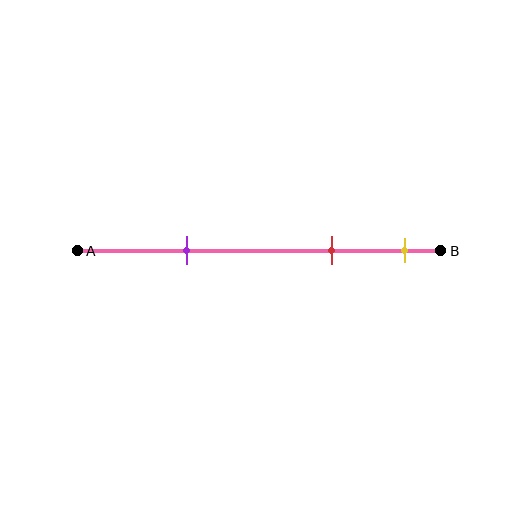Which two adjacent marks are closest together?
The red and yellow marks are the closest adjacent pair.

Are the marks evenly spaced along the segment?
No, the marks are not evenly spaced.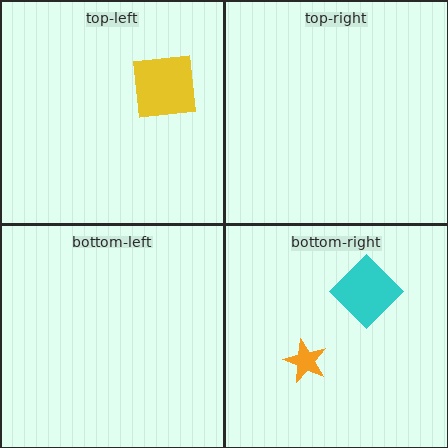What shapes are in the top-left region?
The yellow square.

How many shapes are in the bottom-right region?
2.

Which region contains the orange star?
The bottom-right region.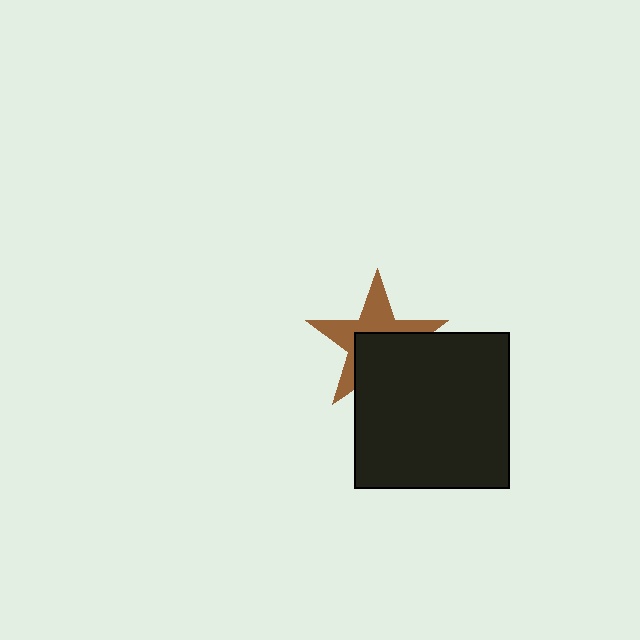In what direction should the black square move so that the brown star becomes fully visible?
The black square should move down. That is the shortest direction to clear the overlap and leave the brown star fully visible.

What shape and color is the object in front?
The object in front is a black square.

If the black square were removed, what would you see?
You would see the complete brown star.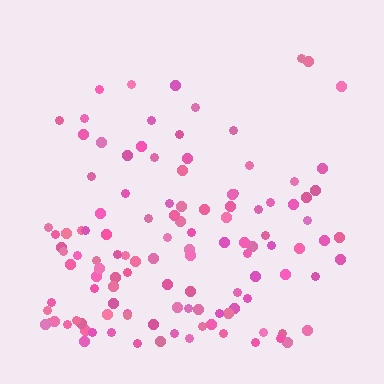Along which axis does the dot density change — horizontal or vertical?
Vertical.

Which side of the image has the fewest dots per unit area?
The top.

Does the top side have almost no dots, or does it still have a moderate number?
Still a moderate number, just noticeably fewer than the bottom.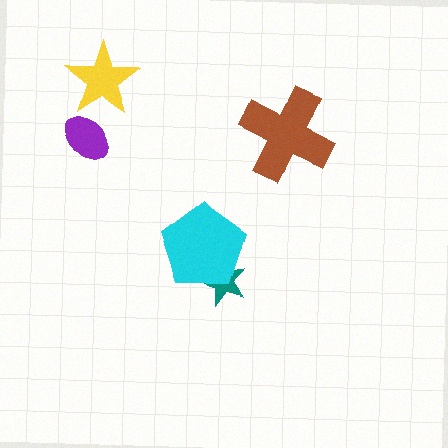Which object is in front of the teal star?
The cyan pentagon is in front of the teal star.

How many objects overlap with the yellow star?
0 objects overlap with the yellow star.